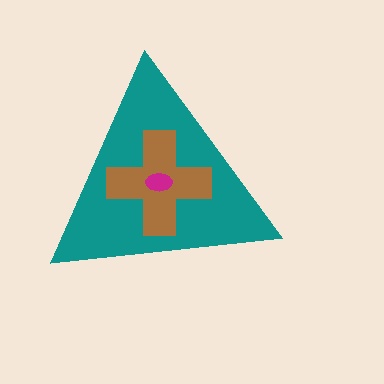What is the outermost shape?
The teal triangle.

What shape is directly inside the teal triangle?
The brown cross.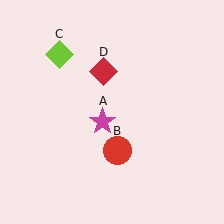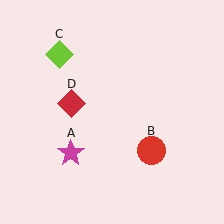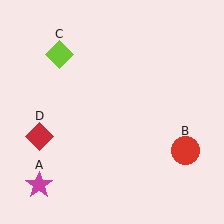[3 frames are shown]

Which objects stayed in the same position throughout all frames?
Lime diamond (object C) remained stationary.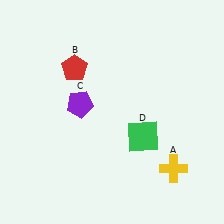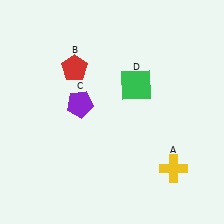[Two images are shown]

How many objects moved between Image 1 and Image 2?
1 object moved between the two images.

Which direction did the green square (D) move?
The green square (D) moved up.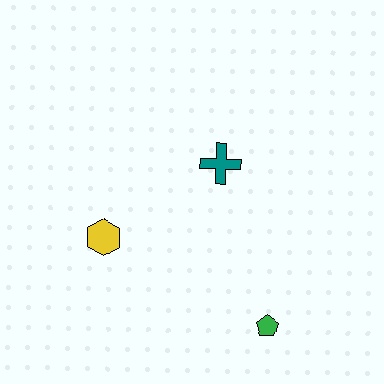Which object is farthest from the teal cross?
The green pentagon is farthest from the teal cross.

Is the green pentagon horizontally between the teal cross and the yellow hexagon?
No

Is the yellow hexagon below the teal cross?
Yes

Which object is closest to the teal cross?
The yellow hexagon is closest to the teal cross.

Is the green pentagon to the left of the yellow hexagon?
No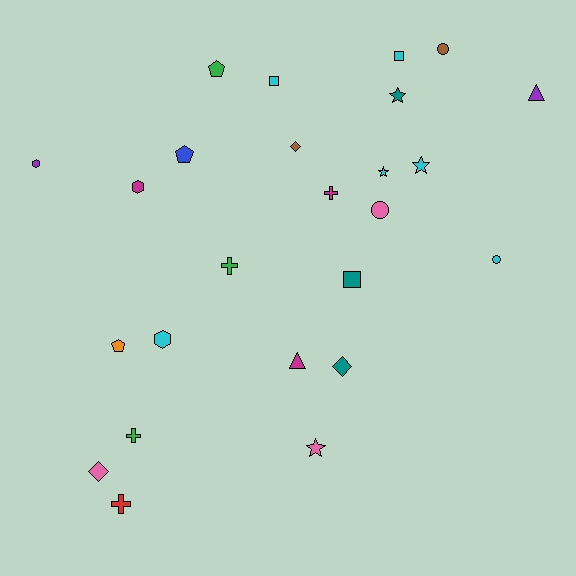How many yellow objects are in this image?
There are no yellow objects.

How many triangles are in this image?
There are 2 triangles.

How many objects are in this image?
There are 25 objects.